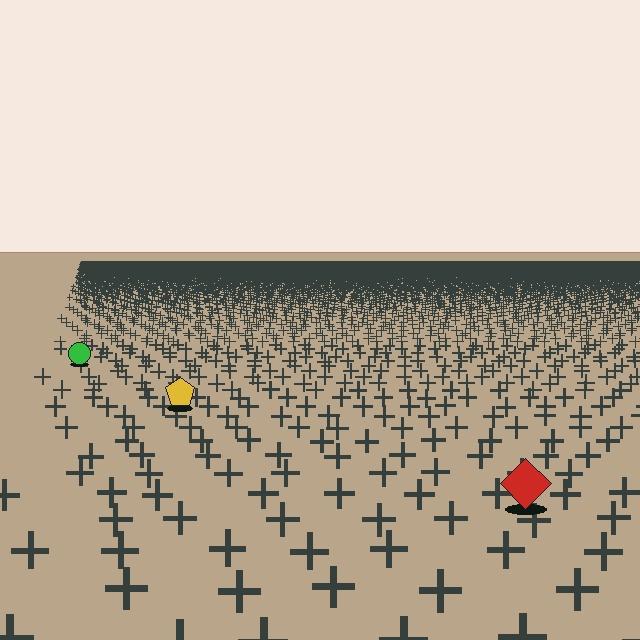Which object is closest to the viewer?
The red diamond is closest. The texture marks near it are larger and more spread out.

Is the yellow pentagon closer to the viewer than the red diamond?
No. The red diamond is closer — you can tell from the texture gradient: the ground texture is coarser near it.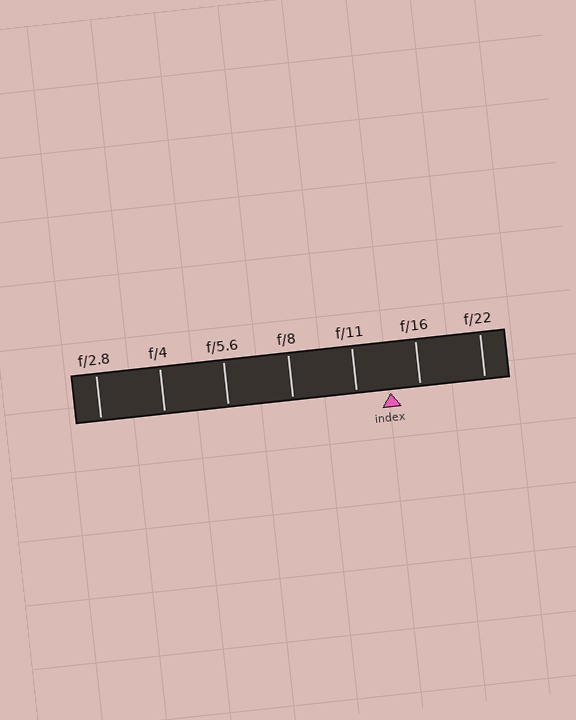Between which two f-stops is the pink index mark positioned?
The index mark is between f/11 and f/16.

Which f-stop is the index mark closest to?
The index mark is closest to f/16.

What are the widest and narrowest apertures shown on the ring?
The widest aperture shown is f/2.8 and the narrowest is f/22.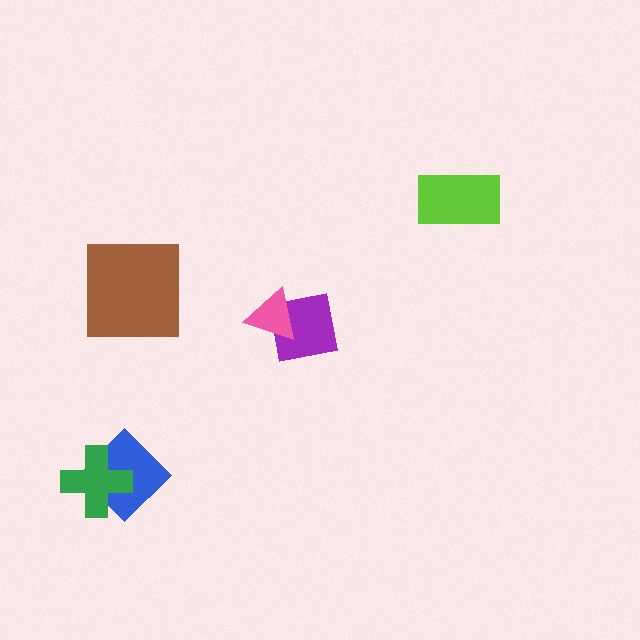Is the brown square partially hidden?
No, no other shape covers it.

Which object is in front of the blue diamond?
The green cross is in front of the blue diamond.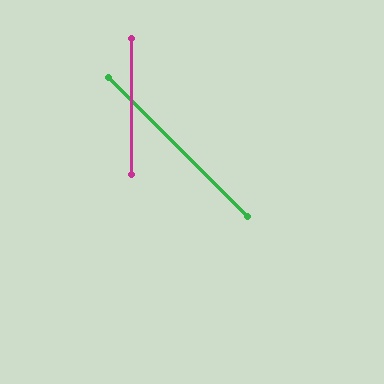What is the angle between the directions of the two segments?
Approximately 45 degrees.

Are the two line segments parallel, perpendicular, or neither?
Neither parallel nor perpendicular — they differ by about 45°.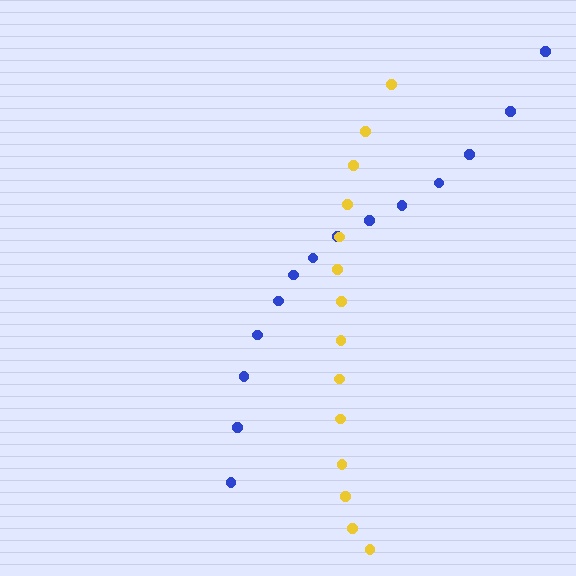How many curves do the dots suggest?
There are 2 distinct paths.